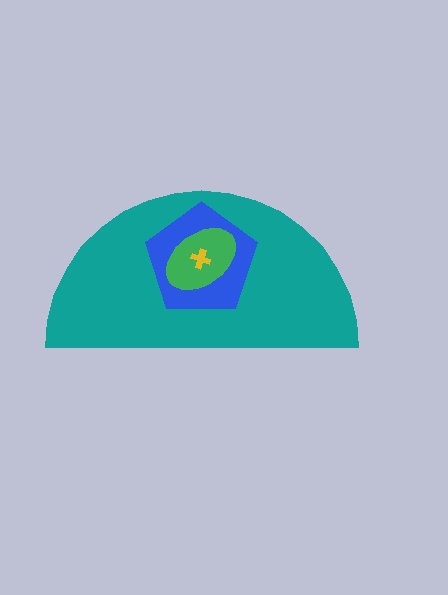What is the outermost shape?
The teal semicircle.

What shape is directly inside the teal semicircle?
The blue pentagon.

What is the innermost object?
The yellow cross.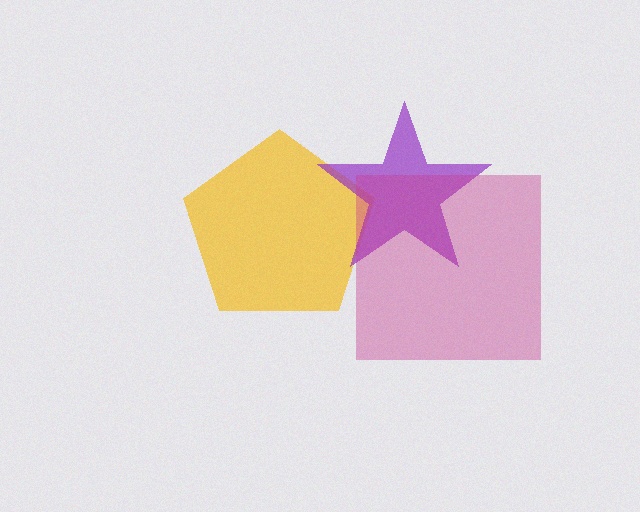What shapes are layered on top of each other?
The layered shapes are: a yellow pentagon, a purple star, a magenta square.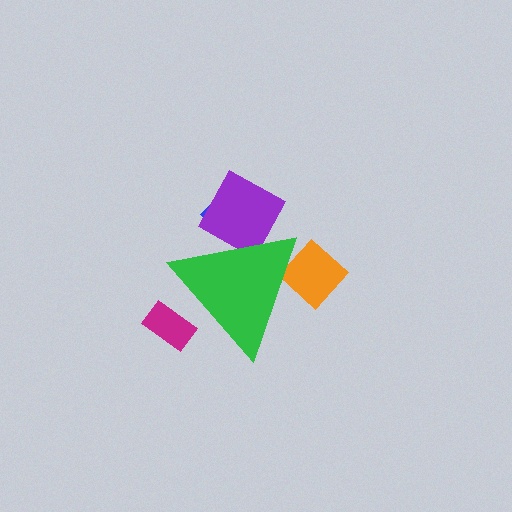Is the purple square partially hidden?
Yes, the purple square is partially hidden behind the green triangle.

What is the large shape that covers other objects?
A green triangle.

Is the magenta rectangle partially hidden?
Yes, the magenta rectangle is partially hidden behind the green triangle.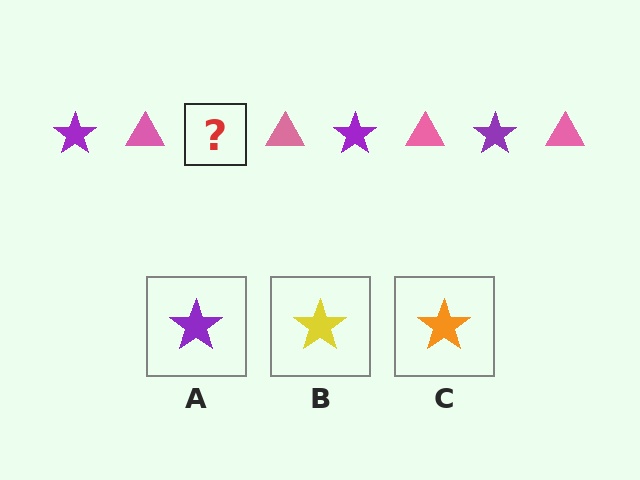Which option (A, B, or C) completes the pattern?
A.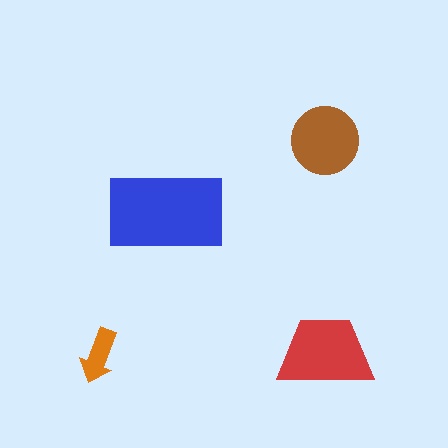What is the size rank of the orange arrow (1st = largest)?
4th.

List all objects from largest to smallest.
The blue rectangle, the red trapezoid, the brown circle, the orange arrow.